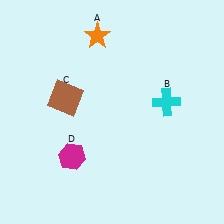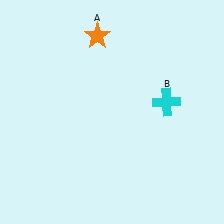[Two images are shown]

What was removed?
The brown square (C), the magenta hexagon (D) were removed in Image 2.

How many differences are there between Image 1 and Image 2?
There are 2 differences between the two images.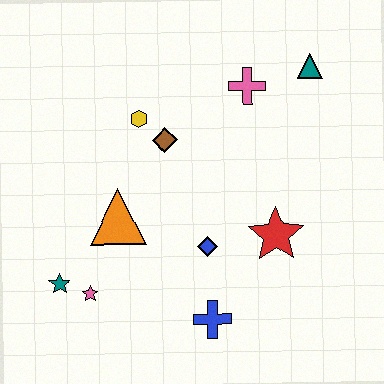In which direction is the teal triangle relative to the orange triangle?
The teal triangle is to the right of the orange triangle.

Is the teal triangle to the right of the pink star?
Yes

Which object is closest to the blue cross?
The blue diamond is closest to the blue cross.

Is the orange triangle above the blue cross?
Yes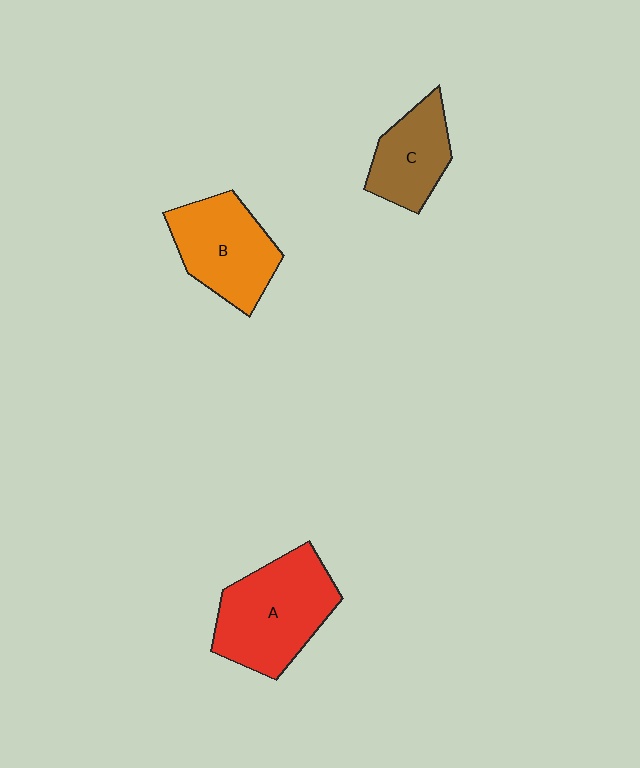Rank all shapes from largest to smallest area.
From largest to smallest: A (red), B (orange), C (brown).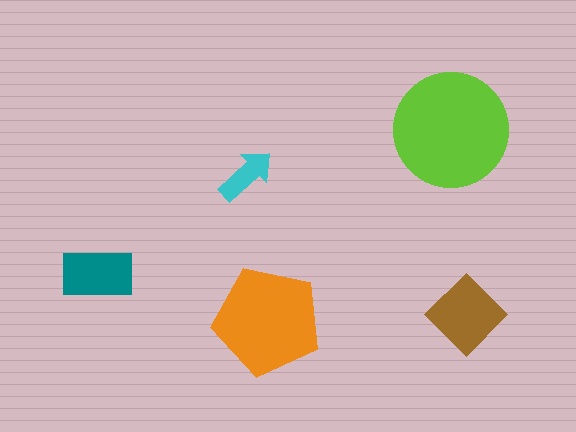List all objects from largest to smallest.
The lime circle, the orange pentagon, the brown diamond, the teal rectangle, the cyan arrow.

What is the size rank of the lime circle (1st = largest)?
1st.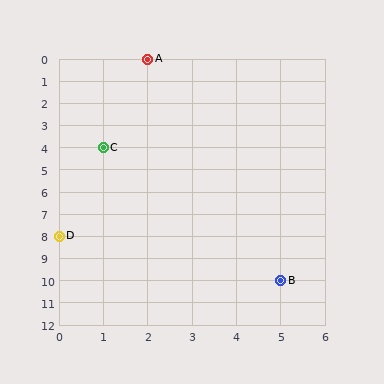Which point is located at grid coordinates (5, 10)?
Point B is at (5, 10).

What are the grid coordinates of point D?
Point D is at grid coordinates (0, 8).